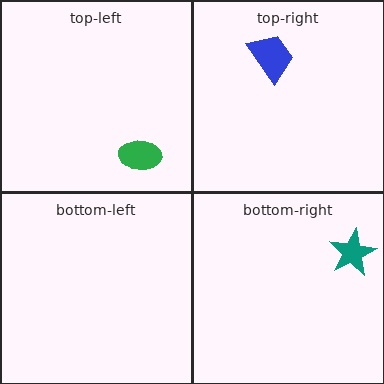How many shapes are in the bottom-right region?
1.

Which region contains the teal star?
The bottom-right region.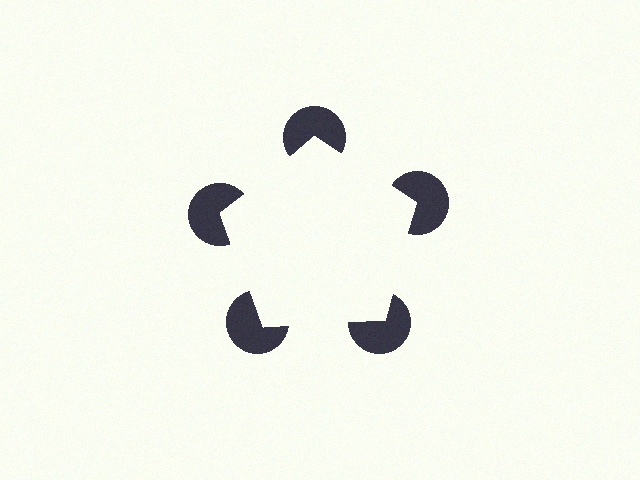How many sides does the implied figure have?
5 sides.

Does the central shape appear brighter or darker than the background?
It typically appears slightly brighter than the background, even though no actual brightness change is drawn.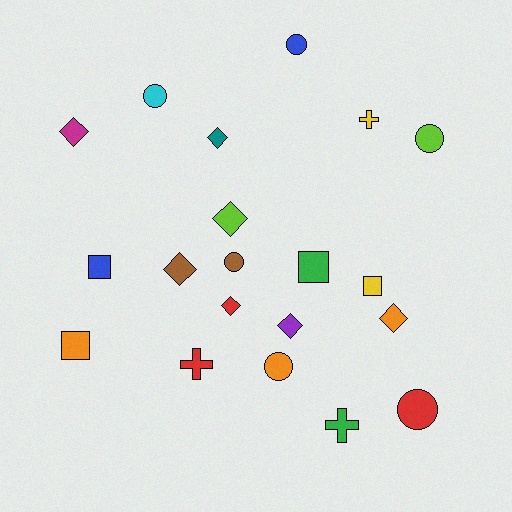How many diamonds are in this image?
There are 7 diamonds.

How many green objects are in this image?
There are 2 green objects.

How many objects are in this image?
There are 20 objects.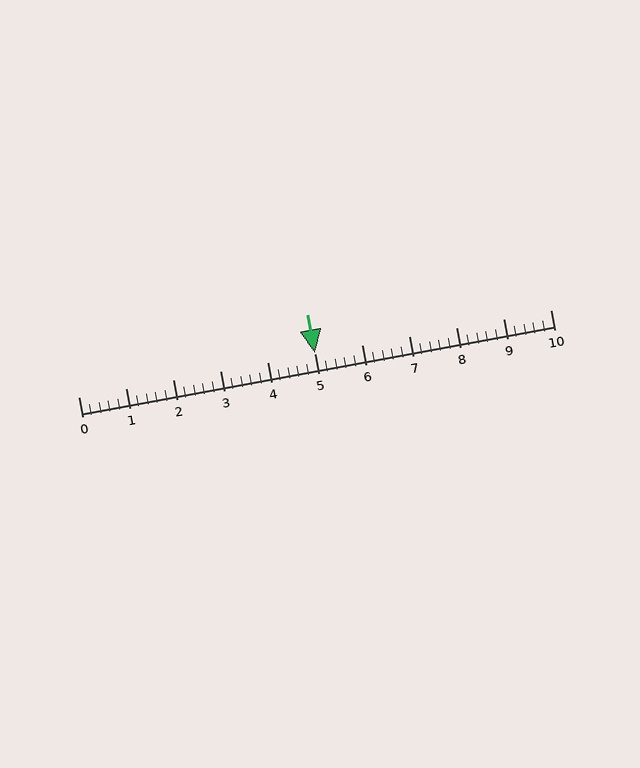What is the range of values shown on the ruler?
The ruler shows values from 0 to 10.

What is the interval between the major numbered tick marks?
The major tick marks are spaced 1 units apart.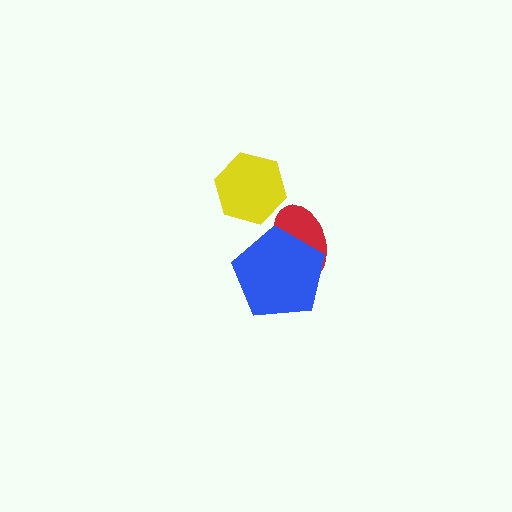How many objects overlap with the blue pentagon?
1 object overlaps with the blue pentagon.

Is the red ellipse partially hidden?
Yes, it is partially covered by another shape.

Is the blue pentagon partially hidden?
No, no other shape covers it.